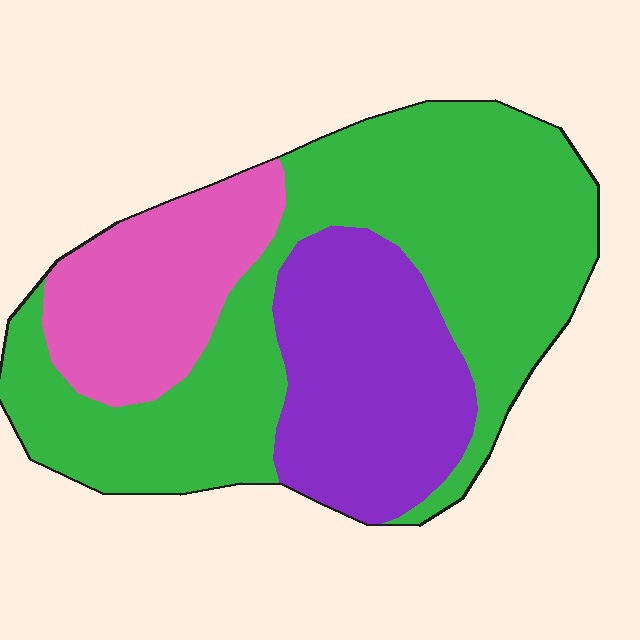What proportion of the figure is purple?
Purple takes up about one quarter (1/4) of the figure.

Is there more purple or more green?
Green.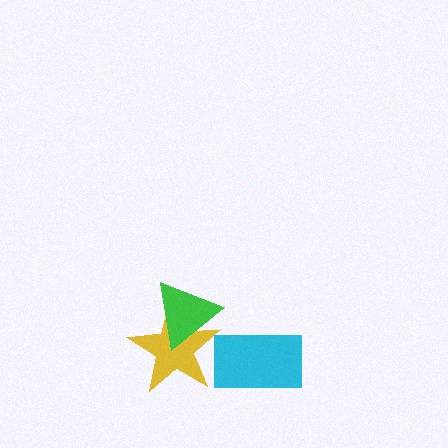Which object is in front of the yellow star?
The green triangle is in front of the yellow star.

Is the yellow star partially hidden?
Yes, it is partially covered by another shape.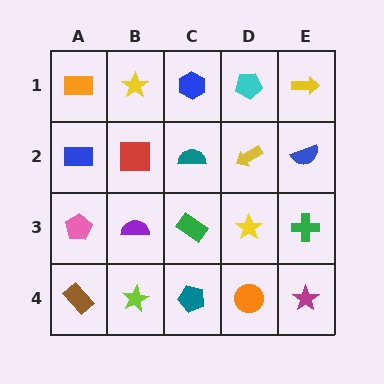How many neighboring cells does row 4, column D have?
3.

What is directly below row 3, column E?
A magenta star.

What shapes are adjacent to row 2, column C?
A blue hexagon (row 1, column C), a green rectangle (row 3, column C), a red square (row 2, column B), a yellow arrow (row 2, column D).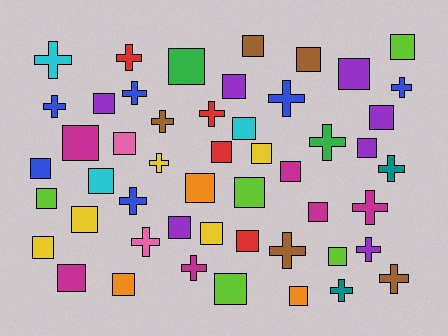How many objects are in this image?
There are 50 objects.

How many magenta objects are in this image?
There are 6 magenta objects.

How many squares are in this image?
There are 31 squares.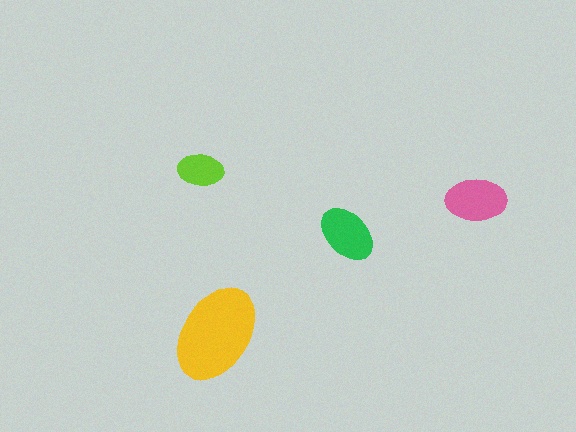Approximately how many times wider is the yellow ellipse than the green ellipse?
About 1.5 times wider.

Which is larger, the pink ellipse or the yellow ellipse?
The yellow one.